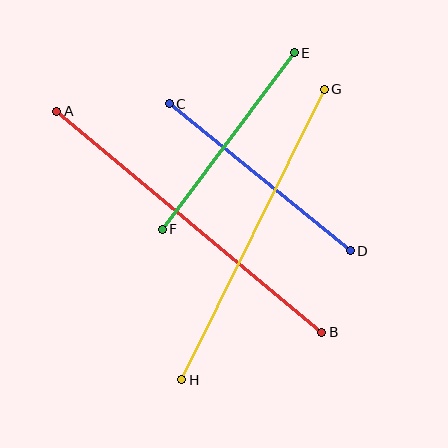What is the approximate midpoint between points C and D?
The midpoint is at approximately (260, 177) pixels.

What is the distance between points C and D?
The distance is approximately 233 pixels.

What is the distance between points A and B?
The distance is approximately 345 pixels.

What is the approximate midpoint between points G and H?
The midpoint is at approximately (253, 235) pixels.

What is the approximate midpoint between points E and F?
The midpoint is at approximately (228, 141) pixels.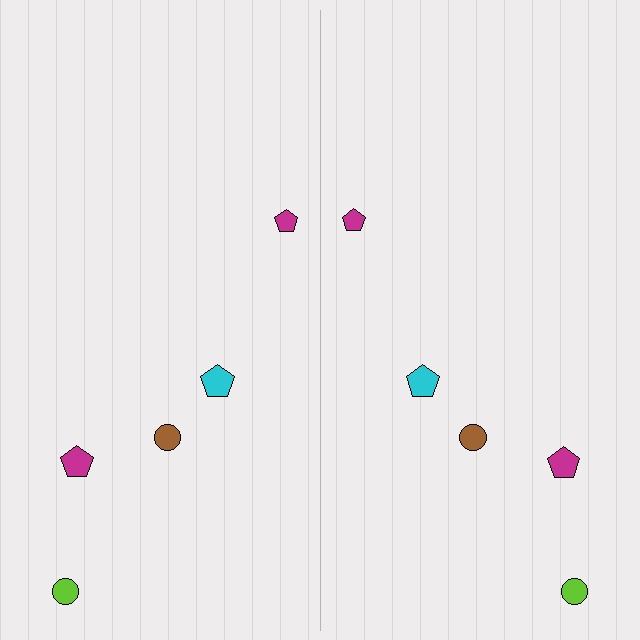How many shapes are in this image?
There are 10 shapes in this image.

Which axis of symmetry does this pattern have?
The pattern has a vertical axis of symmetry running through the center of the image.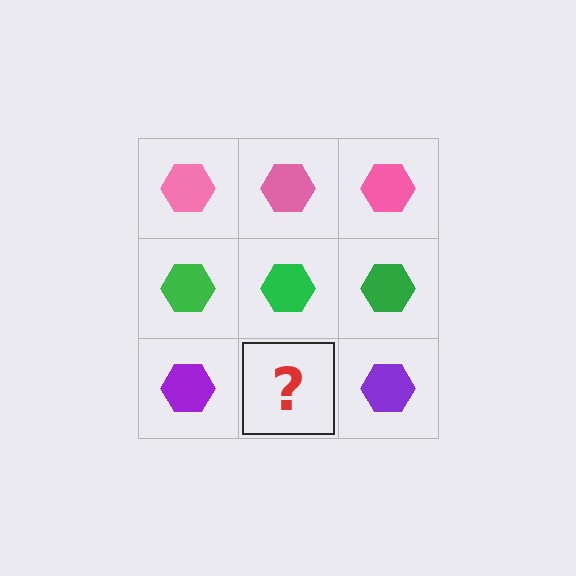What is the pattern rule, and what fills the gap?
The rule is that each row has a consistent color. The gap should be filled with a purple hexagon.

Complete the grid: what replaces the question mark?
The question mark should be replaced with a purple hexagon.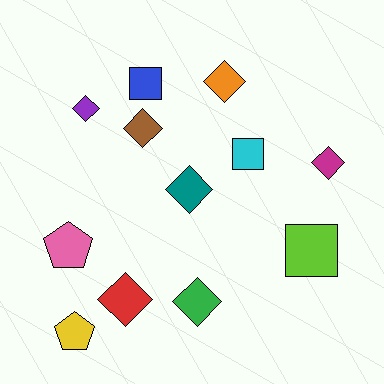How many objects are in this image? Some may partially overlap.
There are 12 objects.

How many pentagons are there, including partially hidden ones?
There are 2 pentagons.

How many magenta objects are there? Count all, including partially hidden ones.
There is 1 magenta object.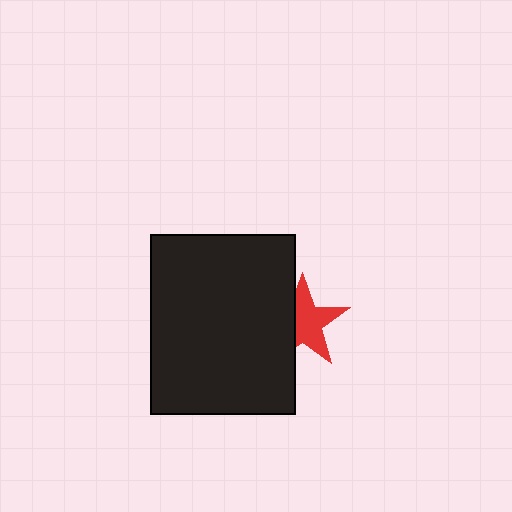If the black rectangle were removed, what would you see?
You would see the complete red star.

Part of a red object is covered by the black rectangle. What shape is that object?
It is a star.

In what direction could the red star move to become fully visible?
The red star could move right. That would shift it out from behind the black rectangle entirely.